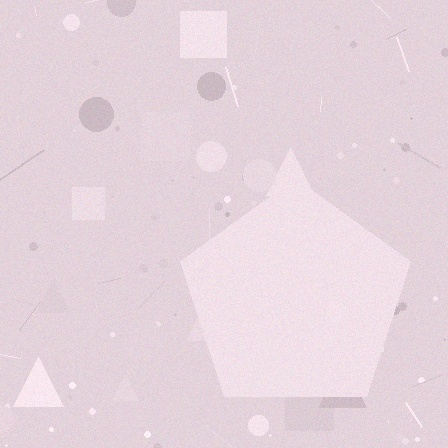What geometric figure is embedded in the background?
A pentagon is embedded in the background.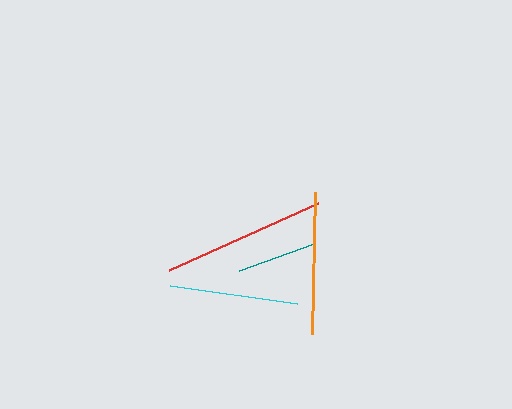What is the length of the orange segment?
The orange segment is approximately 142 pixels long.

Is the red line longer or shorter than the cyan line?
The red line is longer than the cyan line.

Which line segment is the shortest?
The teal line is the shortest at approximately 79 pixels.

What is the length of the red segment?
The red segment is approximately 163 pixels long.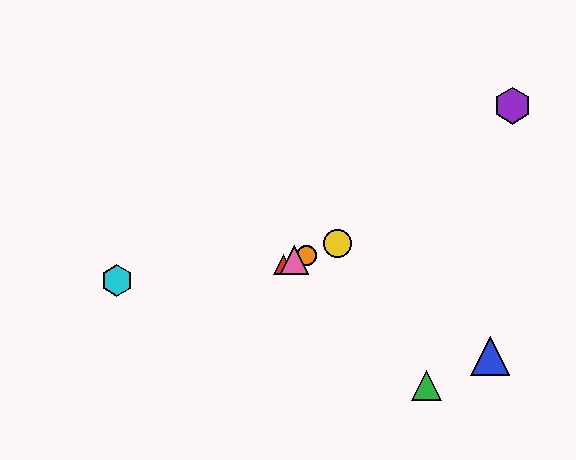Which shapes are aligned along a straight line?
The red triangle, the yellow circle, the orange circle, the pink triangle are aligned along a straight line.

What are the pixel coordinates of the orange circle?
The orange circle is at (306, 255).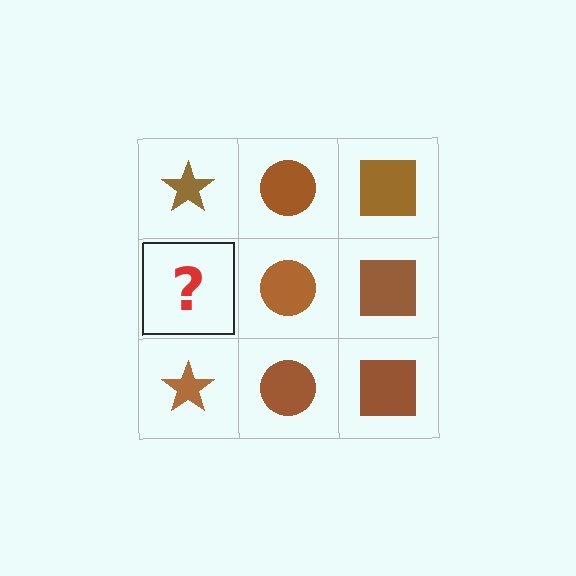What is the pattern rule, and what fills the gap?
The rule is that each column has a consistent shape. The gap should be filled with a brown star.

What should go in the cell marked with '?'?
The missing cell should contain a brown star.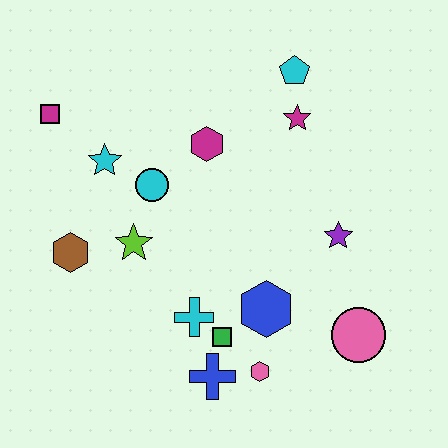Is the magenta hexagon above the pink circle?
Yes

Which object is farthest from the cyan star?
The pink circle is farthest from the cyan star.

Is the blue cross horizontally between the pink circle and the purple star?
No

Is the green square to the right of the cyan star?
Yes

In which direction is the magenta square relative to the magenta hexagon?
The magenta square is to the left of the magenta hexagon.